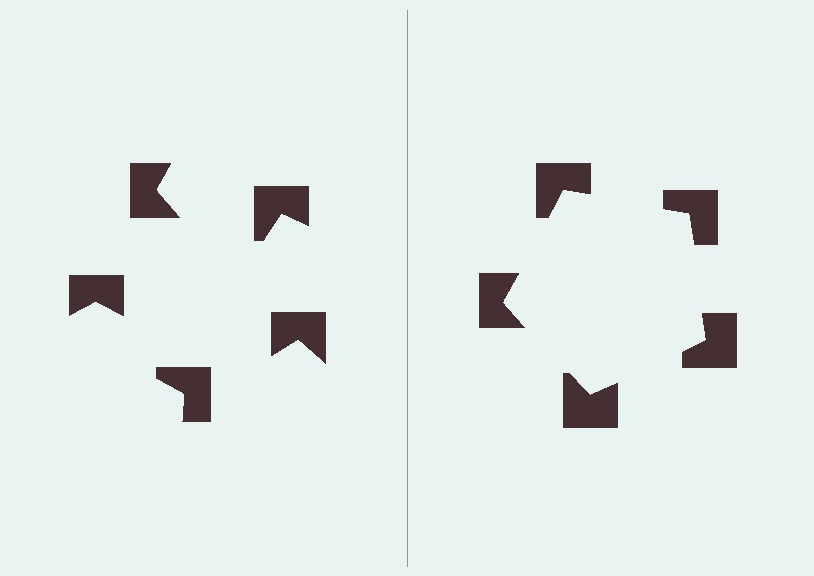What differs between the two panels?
The notched squares are positioned identically on both sides; only the wedge orientations differ. On the right they align to a pentagon; on the left they are misaligned.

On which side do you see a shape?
An illusory pentagon appears on the right side. On the left side the wedge cuts are rotated, so no coherent shape forms.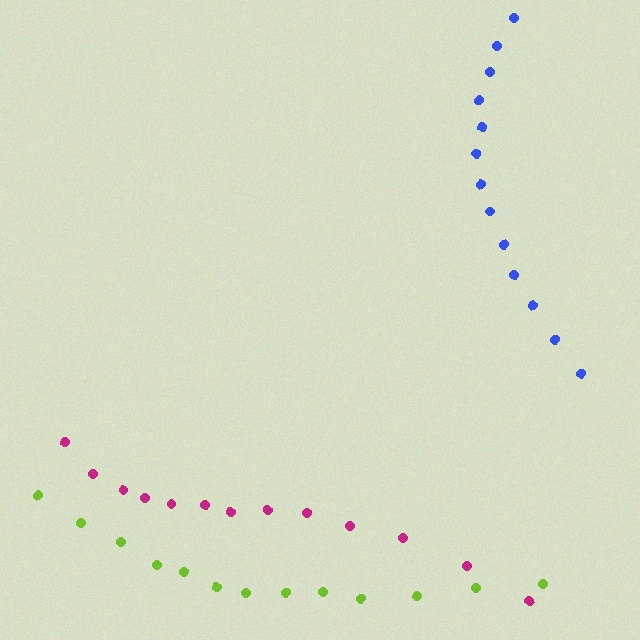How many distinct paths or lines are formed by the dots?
There are 3 distinct paths.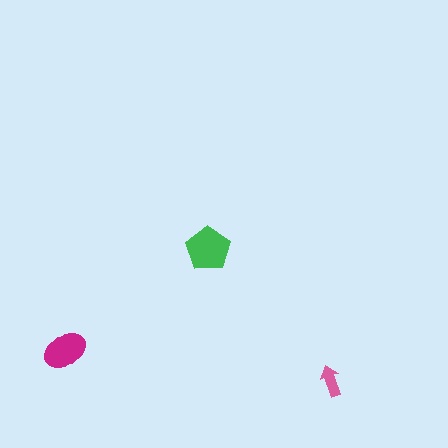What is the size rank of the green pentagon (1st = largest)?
1st.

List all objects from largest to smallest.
The green pentagon, the magenta ellipse, the pink arrow.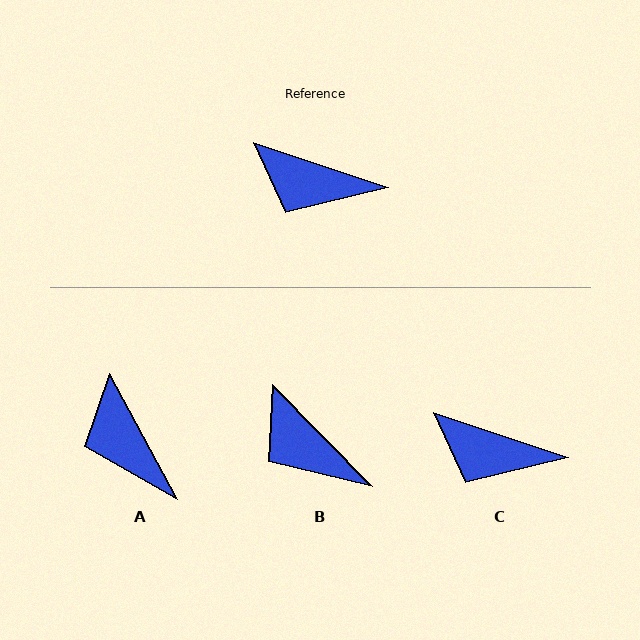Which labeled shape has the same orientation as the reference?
C.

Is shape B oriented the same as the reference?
No, it is off by about 27 degrees.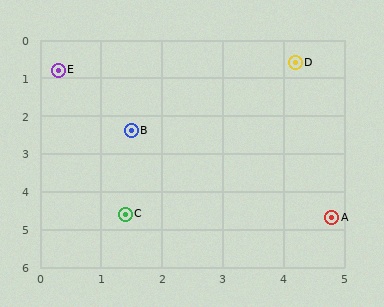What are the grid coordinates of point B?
Point B is at approximately (1.5, 2.4).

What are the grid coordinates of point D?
Point D is at approximately (4.2, 0.6).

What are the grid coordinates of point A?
Point A is at approximately (4.8, 4.7).